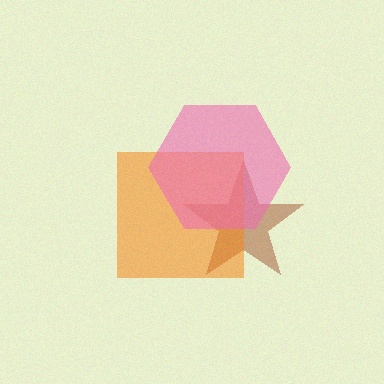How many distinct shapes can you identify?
There are 3 distinct shapes: a brown star, an orange square, a pink hexagon.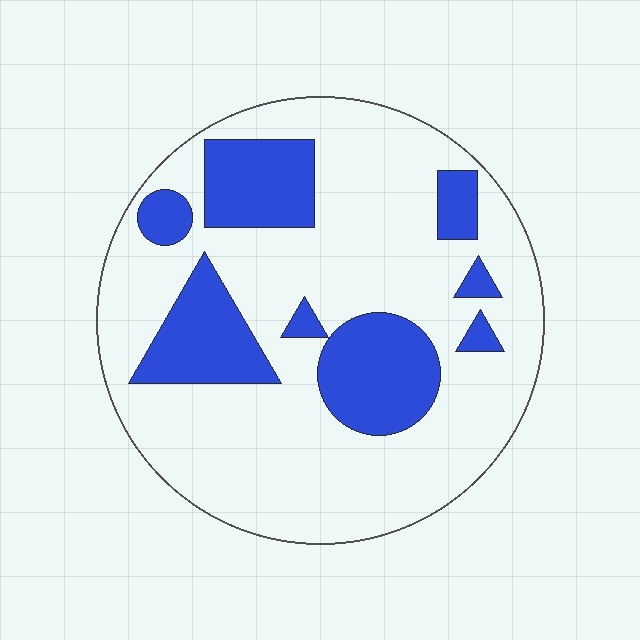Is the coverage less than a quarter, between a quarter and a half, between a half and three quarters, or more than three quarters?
Between a quarter and a half.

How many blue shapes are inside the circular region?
8.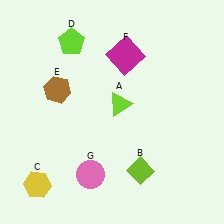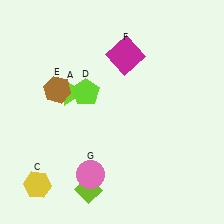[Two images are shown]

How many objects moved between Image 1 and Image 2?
3 objects moved between the two images.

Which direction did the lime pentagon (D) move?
The lime pentagon (D) moved down.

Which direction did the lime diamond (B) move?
The lime diamond (B) moved left.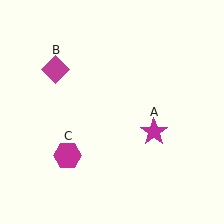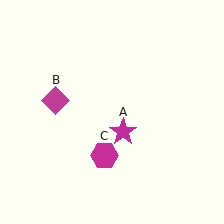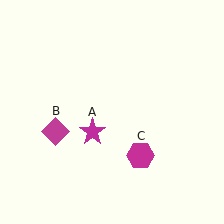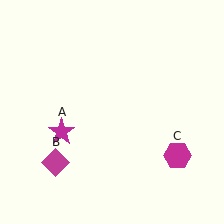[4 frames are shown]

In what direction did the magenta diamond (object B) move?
The magenta diamond (object B) moved down.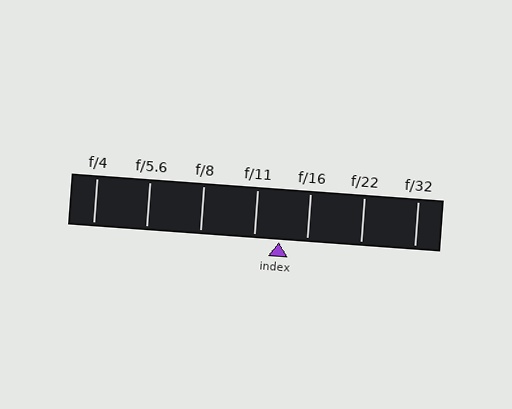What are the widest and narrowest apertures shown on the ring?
The widest aperture shown is f/4 and the narrowest is f/32.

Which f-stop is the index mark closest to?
The index mark is closest to f/11.